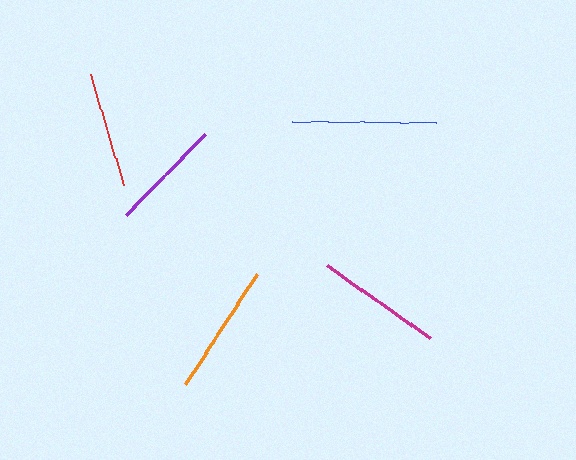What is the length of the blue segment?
The blue segment is approximately 144 pixels long.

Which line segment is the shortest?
The purple line is the shortest at approximately 114 pixels.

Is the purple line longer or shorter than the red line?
The red line is longer than the purple line.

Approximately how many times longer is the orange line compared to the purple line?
The orange line is approximately 1.2 times the length of the purple line.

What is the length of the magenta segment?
The magenta segment is approximately 127 pixels long.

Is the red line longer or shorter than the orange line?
The orange line is longer than the red line.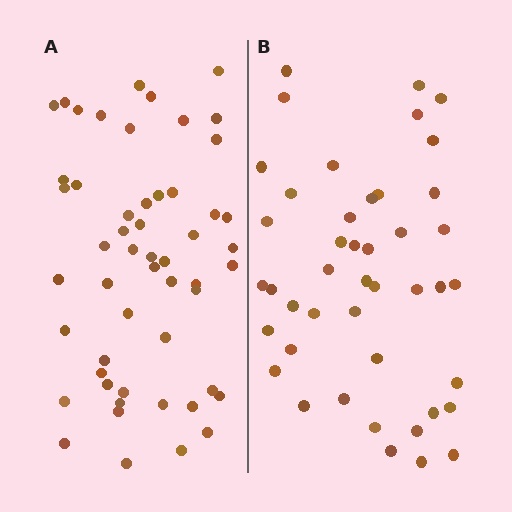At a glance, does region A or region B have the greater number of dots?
Region A (the left region) has more dots.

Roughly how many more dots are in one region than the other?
Region A has roughly 8 or so more dots than region B.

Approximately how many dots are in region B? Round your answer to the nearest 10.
About 40 dots. (The exact count is 44, which rounds to 40.)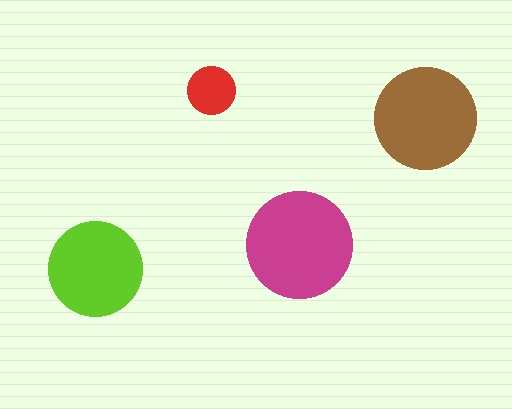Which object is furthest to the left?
The lime circle is leftmost.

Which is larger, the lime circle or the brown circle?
The brown one.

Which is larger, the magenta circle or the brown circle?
The magenta one.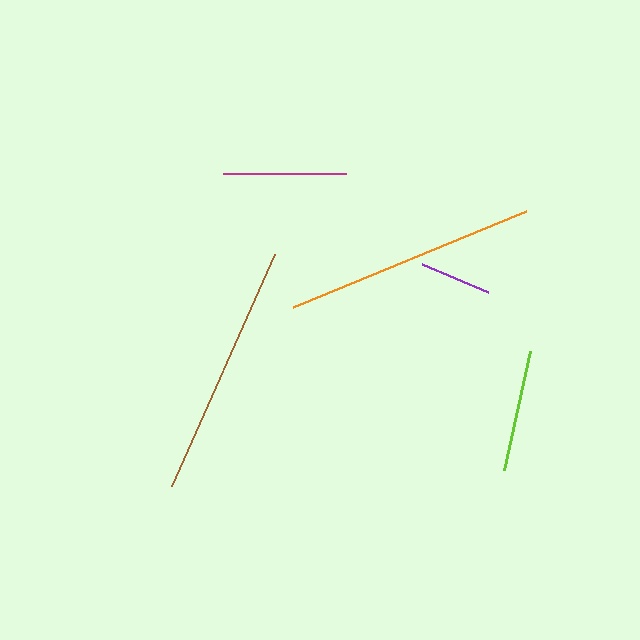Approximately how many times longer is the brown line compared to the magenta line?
The brown line is approximately 2.1 times the length of the magenta line.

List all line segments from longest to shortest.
From longest to shortest: brown, orange, magenta, lime, purple.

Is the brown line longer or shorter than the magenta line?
The brown line is longer than the magenta line.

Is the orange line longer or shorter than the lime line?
The orange line is longer than the lime line.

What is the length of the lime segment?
The lime segment is approximately 122 pixels long.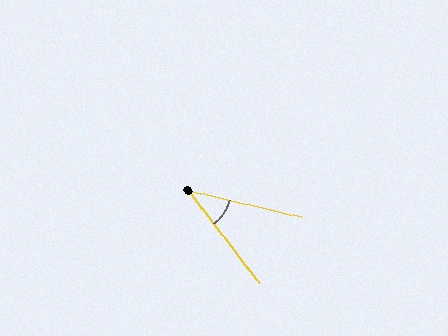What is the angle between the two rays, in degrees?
Approximately 39 degrees.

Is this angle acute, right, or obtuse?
It is acute.